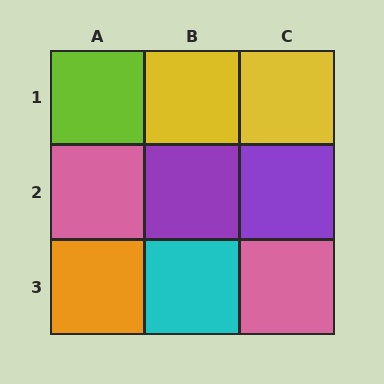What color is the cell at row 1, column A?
Lime.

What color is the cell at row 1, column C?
Yellow.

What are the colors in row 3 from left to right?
Orange, cyan, pink.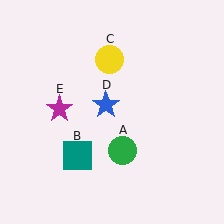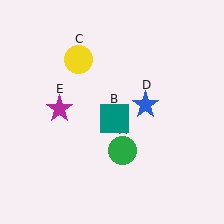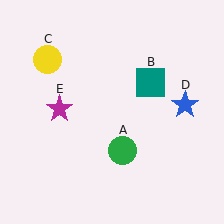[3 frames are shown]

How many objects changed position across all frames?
3 objects changed position: teal square (object B), yellow circle (object C), blue star (object D).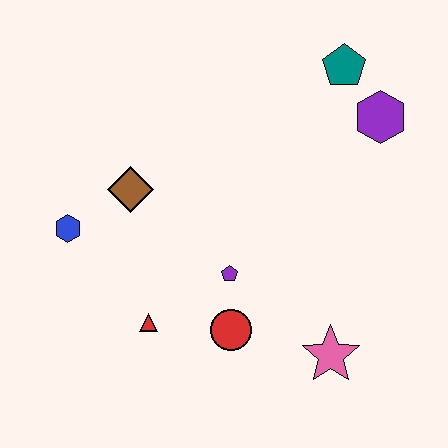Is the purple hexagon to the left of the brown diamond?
No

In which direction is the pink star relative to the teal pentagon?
The pink star is below the teal pentagon.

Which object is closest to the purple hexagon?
The teal pentagon is closest to the purple hexagon.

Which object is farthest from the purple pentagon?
The teal pentagon is farthest from the purple pentagon.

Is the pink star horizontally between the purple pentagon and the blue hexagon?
No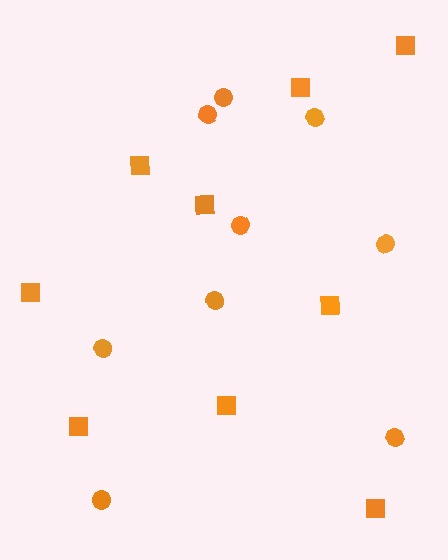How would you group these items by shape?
There are 2 groups: one group of circles (9) and one group of squares (9).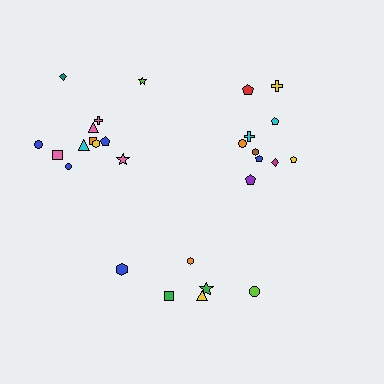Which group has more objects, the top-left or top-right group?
The top-left group.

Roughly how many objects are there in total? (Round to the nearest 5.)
Roughly 30 objects in total.